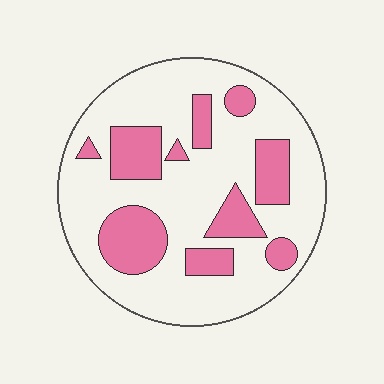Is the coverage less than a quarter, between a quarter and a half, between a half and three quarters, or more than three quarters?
Between a quarter and a half.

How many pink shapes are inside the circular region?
10.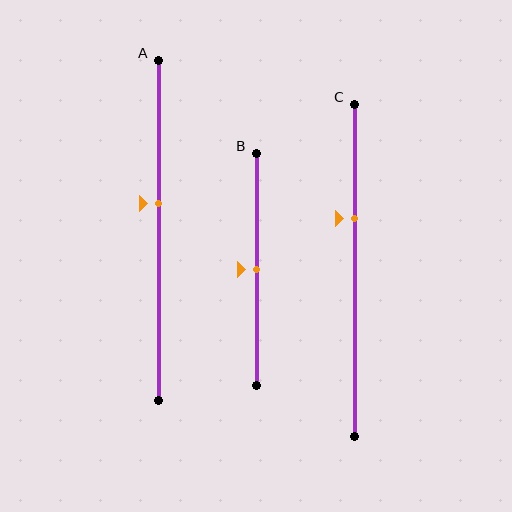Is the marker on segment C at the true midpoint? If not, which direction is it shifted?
No, the marker on segment C is shifted upward by about 16% of the segment length.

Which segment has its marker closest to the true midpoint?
Segment B has its marker closest to the true midpoint.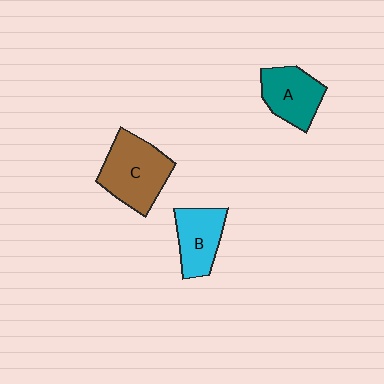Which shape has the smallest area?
Shape B (cyan).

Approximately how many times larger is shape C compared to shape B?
Approximately 1.4 times.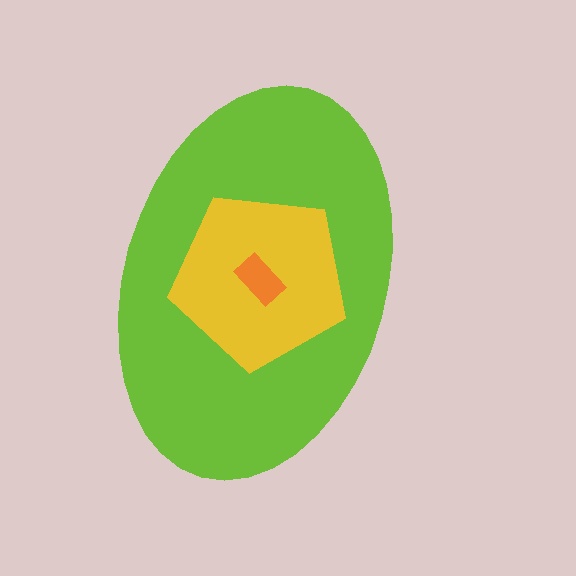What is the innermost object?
The orange rectangle.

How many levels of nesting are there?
3.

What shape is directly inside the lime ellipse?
The yellow pentagon.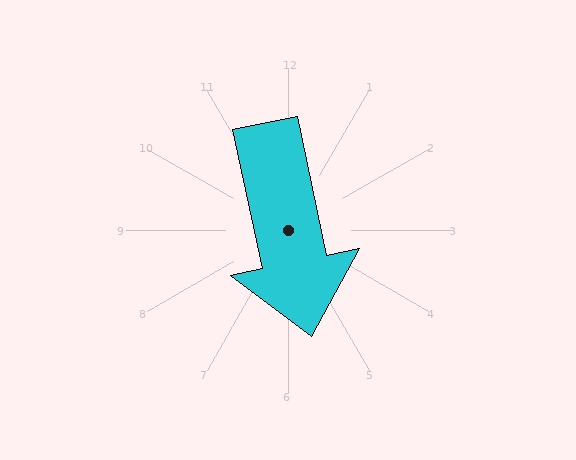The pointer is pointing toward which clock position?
Roughly 6 o'clock.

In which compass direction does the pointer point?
South.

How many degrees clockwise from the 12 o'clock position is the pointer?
Approximately 168 degrees.